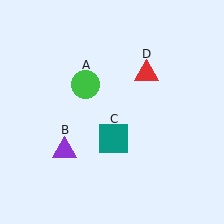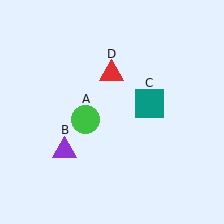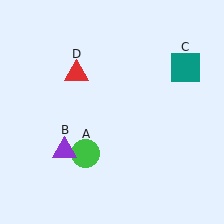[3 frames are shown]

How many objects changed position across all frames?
3 objects changed position: green circle (object A), teal square (object C), red triangle (object D).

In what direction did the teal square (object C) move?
The teal square (object C) moved up and to the right.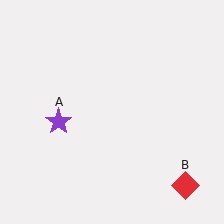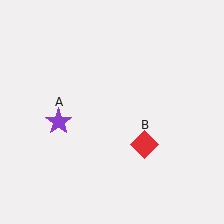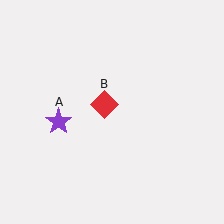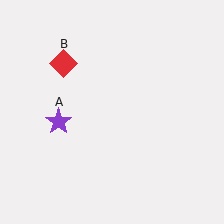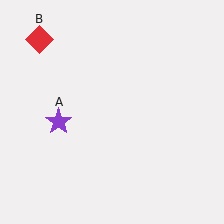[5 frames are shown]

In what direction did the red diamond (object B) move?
The red diamond (object B) moved up and to the left.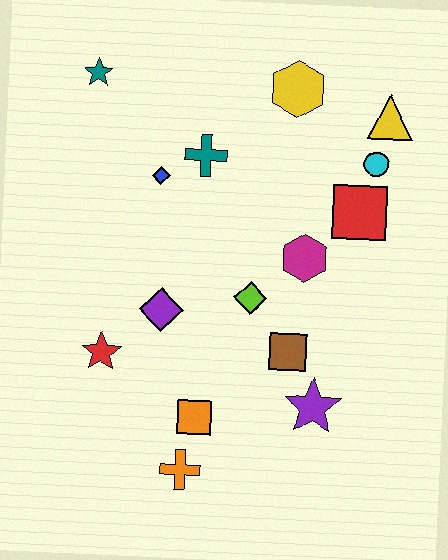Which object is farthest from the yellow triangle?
The orange cross is farthest from the yellow triangle.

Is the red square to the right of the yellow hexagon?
Yes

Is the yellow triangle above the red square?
Yes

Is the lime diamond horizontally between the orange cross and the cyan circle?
Yes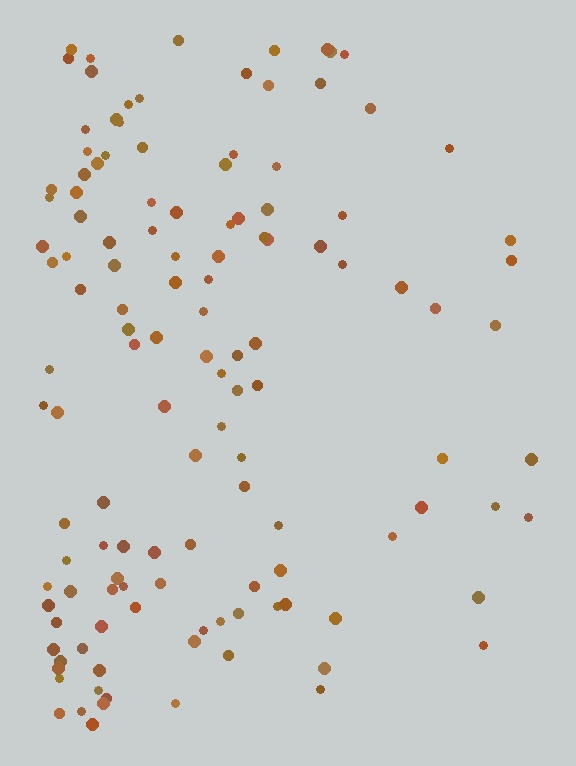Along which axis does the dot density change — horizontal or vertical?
Horizontal.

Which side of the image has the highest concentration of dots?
The left.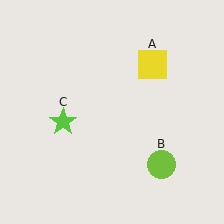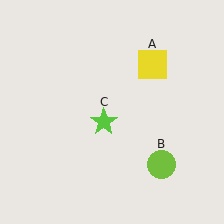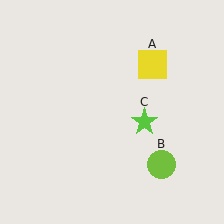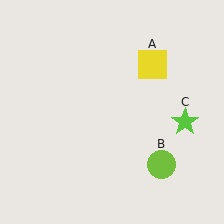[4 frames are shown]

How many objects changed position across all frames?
1 object changed position: lime star (object C).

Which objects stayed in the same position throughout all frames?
Yellow square (object A) and lime circle (object B) remained stationary.